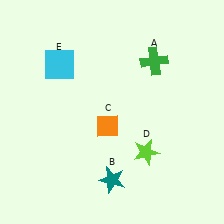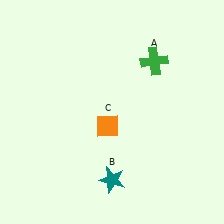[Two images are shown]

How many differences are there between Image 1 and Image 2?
There are 2 differences between the two images.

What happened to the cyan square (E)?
The cyan square (E) was removed in Image 2. It was in the top-left area of Image 1.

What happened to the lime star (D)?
The lime star (D) was removed in Image 2. It was in the bottom-right area of Image 1.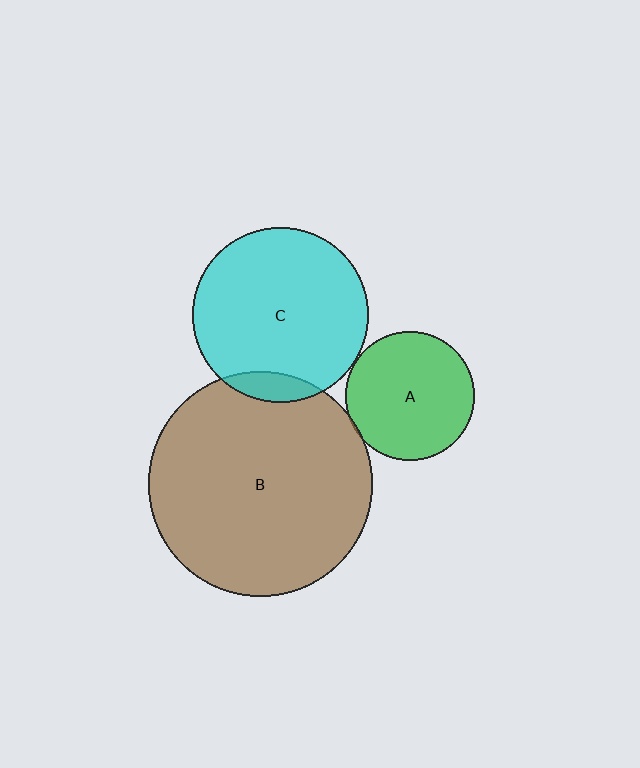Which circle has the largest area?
Circle B (brown).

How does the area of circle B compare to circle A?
Approximately 3.1 times.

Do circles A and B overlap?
Yes.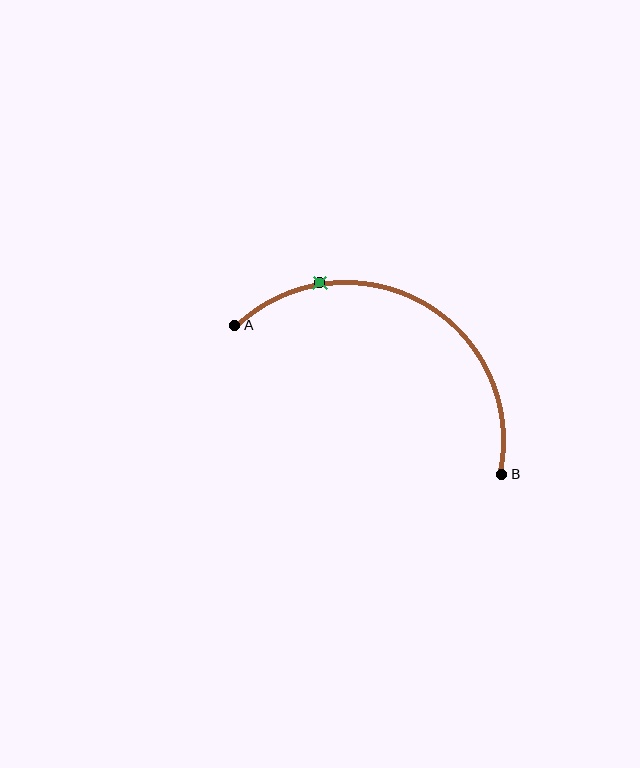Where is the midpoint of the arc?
The arc midpoint is the point on the curve farthest from the straight line joining A and B. It sits above that line.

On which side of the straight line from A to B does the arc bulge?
The arc bulges above the straight line connecting A and B.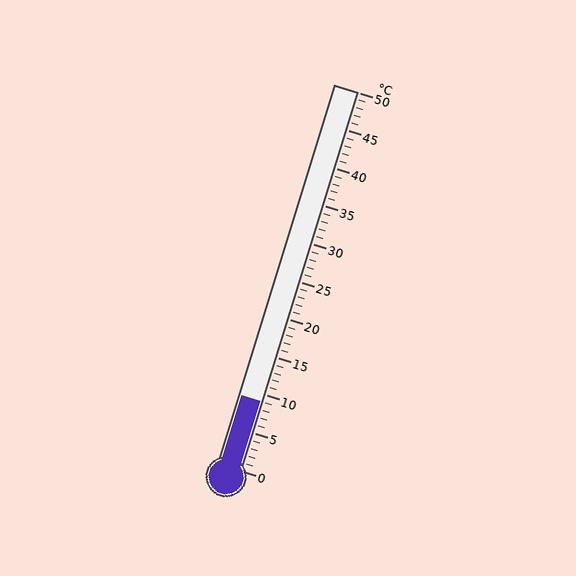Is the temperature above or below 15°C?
The temperature is below 15°C.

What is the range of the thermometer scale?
The thermometer scale ranges from 0°C to 50°C.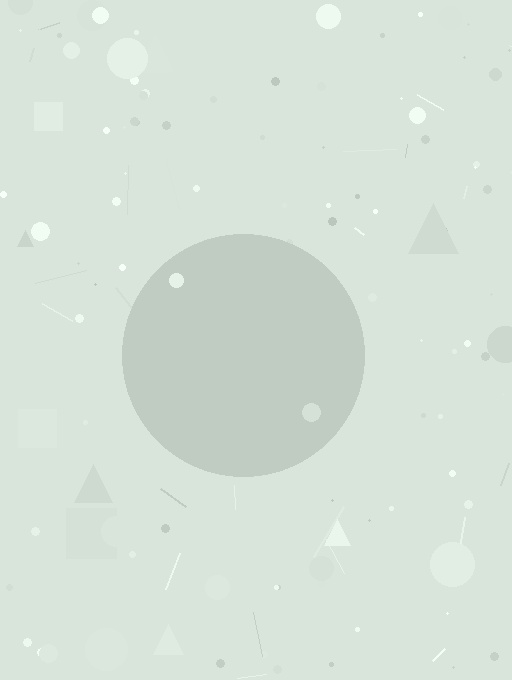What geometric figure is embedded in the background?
A circle is embedded in the background.